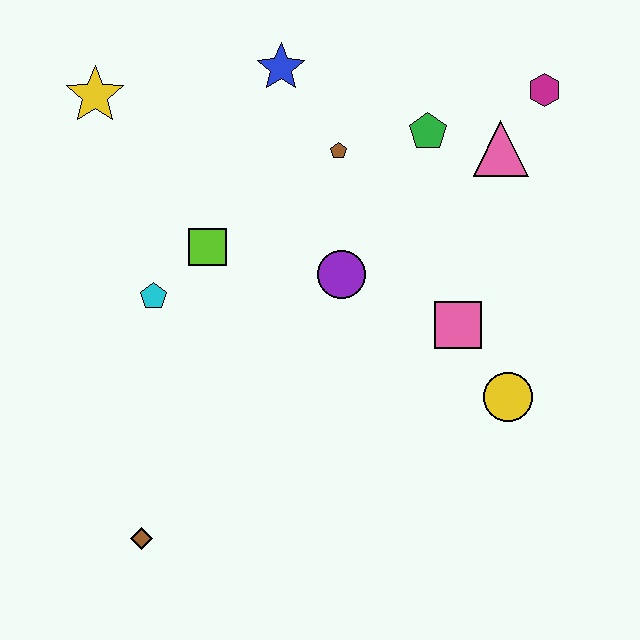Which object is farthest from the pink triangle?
The brown diamond is farthest from the pink triangle.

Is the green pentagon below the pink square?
No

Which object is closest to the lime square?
The cyan pentagon is closest to the lime square.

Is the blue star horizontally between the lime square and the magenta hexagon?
Yes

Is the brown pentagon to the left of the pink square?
Yes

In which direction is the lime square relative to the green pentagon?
The lime square is to the left of the green pentagon.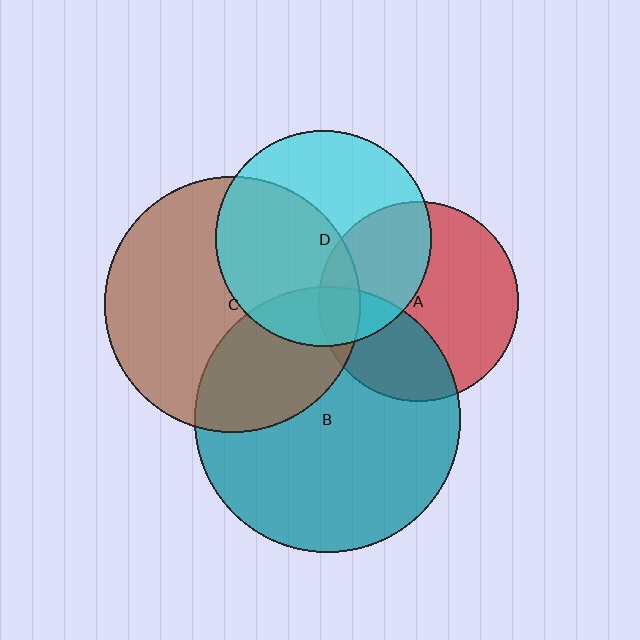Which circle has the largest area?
Circle B (teal).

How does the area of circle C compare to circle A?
Approximately 1.6 times.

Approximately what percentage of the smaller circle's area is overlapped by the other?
Approximately 35%.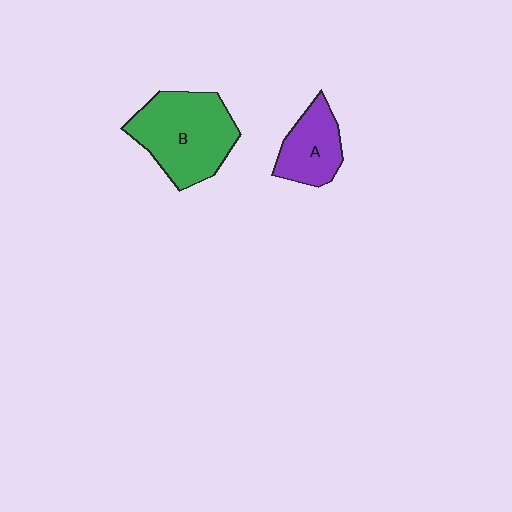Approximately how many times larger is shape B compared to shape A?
Approximately 1.8 times.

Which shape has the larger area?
Shape B (green).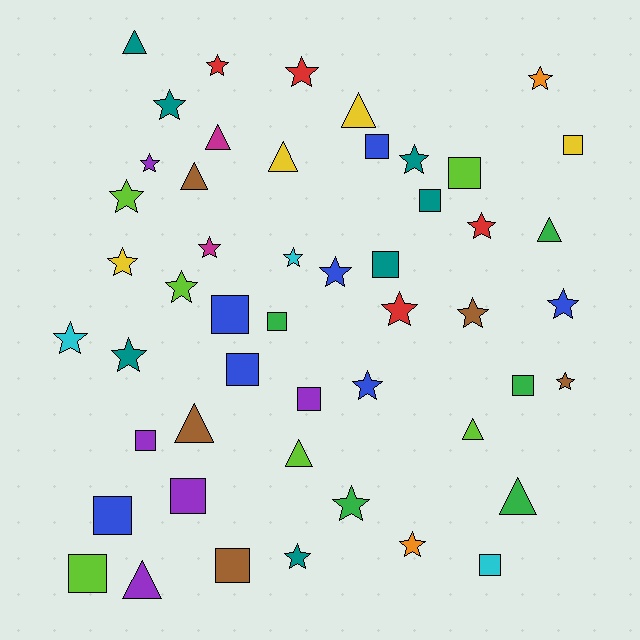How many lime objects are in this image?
There are 6 lime objects.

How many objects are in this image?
There are 50 objects.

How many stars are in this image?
There are 23 stars.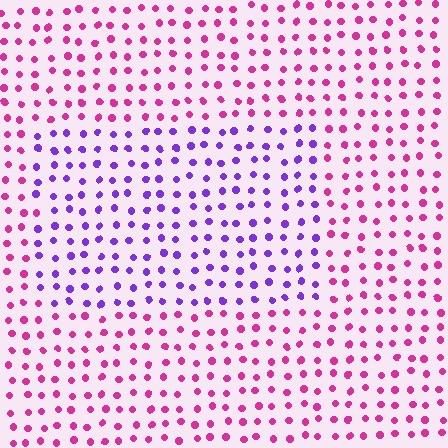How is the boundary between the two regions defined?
The boundary is defined purely by a slight shift in hue (about 55 degrees). Spacing, size, and orientation are identical on both sides.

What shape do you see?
I see a rectangle.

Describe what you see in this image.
The image is filled with small magenta elements in a uniform arrangement. A rectangle-shaped region is visible where the elements are tinted to a slightly different hue, forming a subtle color boundary.